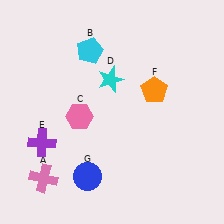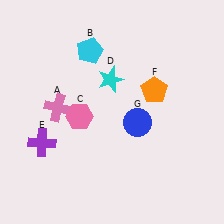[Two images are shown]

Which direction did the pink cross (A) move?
The pink cross (A) moved up.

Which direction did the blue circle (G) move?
The blue circle (G) moved up.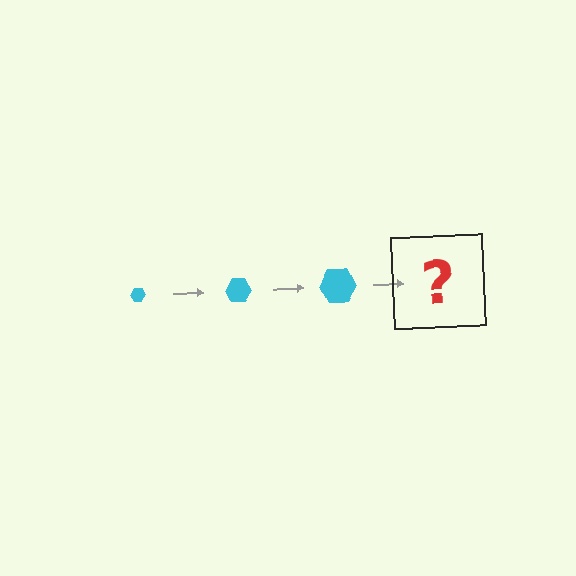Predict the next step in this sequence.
The next step is a cyan hexagon, larger than the previous one.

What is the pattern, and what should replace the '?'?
The pattern is that the hexagon gets progressively larger each step. The '?' should be a cyan hexagon, larger than the previous one.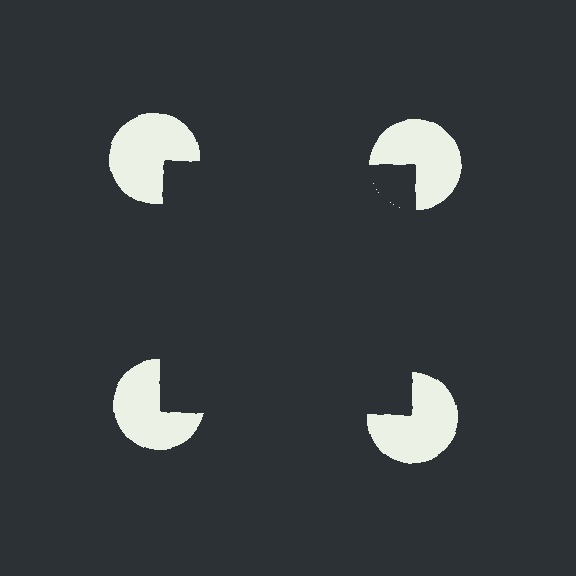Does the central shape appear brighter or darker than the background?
It typically appears slightly darker than the background, even though no actual brightness change is drawn.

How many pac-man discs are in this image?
There are 4 — one at each vertex of the illusory square.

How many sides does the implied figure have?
4 sides.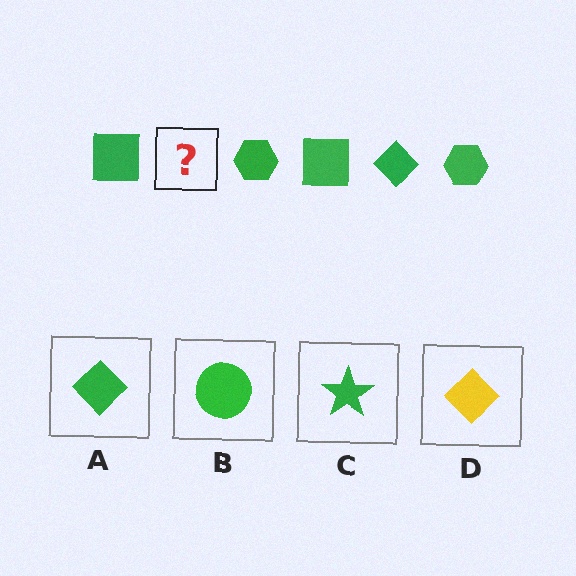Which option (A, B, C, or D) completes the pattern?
A.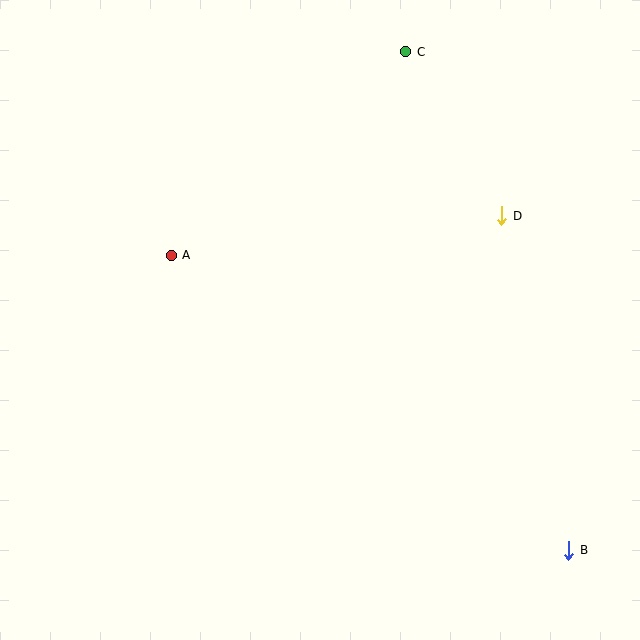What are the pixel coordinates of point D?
Point D is at (502, 216).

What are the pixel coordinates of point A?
Point A is at (171, 255).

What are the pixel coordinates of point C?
Point C is at (405, 52).